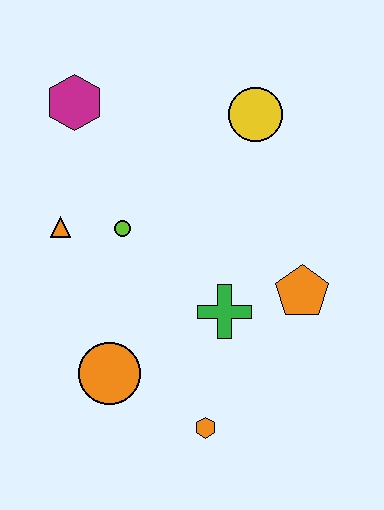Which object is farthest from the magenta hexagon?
The orange hexagon is farthest from the magenta hexagon.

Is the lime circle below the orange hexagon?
No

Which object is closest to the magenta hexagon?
The orange triangle is closest to the magenta hexagon.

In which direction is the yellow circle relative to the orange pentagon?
The yellow circle is above the orange pentagon.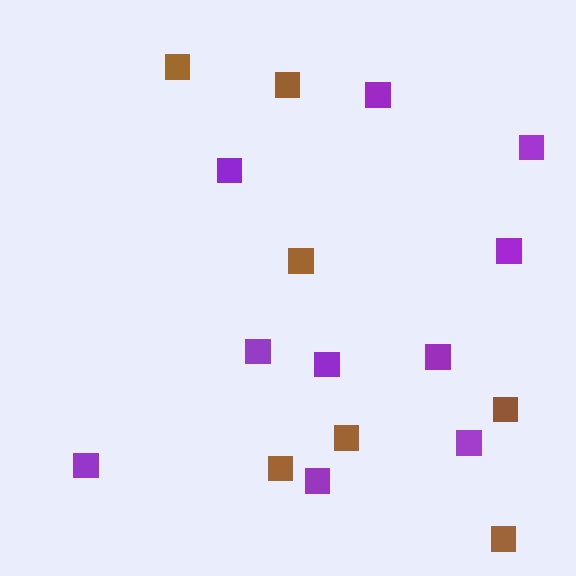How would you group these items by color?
There are 2 groups: one group of brown squares (7) and one group of purple squares (10).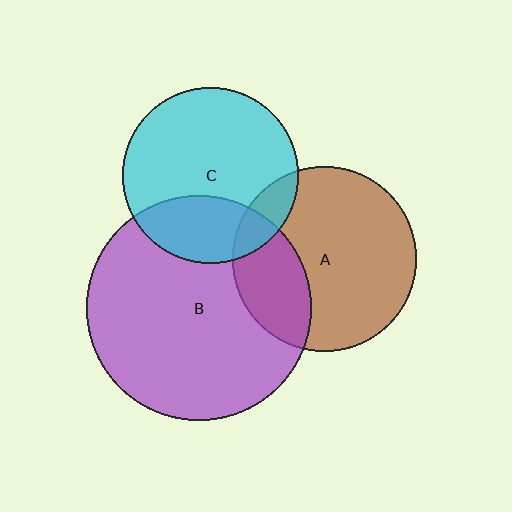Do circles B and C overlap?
Yes.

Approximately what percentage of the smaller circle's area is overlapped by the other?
Approximately 30%.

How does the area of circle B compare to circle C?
Approximately 1.6 times.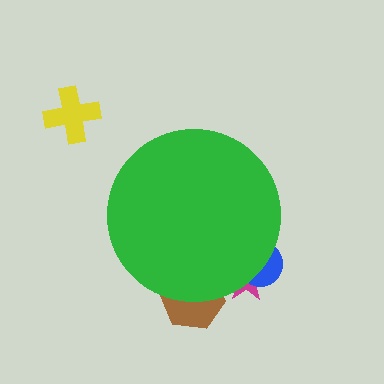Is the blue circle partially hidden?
Yes, the blue circle is partially hidden behind the green circle.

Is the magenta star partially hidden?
Yes, the magenta star is partially hidden behind the green circle.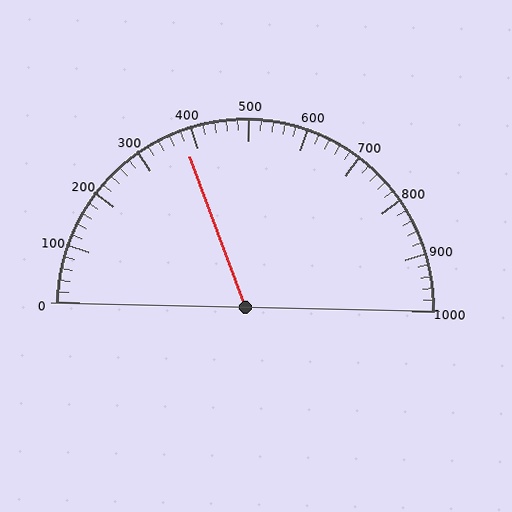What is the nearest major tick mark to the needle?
The nearest major tick mark is 400.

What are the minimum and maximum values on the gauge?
The gauge ranges from 0 to 1000.